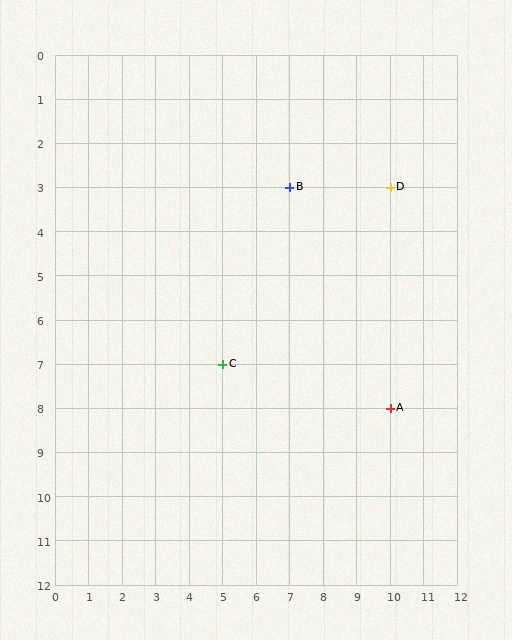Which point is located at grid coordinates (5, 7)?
Point C is at (5, 7).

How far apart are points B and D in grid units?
Points B and D are 3 columns apart.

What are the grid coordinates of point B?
Point B is at grid coordinates (7, 3).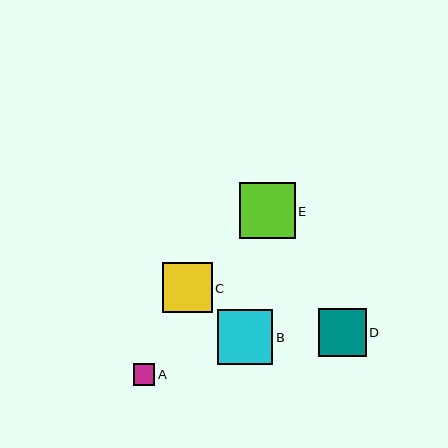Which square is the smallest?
Square A is the smallest with a size of approximately 21 pixels.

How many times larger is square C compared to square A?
Square C is approximately 2.3 times the size of square A.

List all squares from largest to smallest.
From largest to smallest: E, B, C, D, A.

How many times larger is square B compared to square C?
Square B is approximately 1.1 times the size of square C.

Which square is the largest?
Square E is the largest with a size of approximately 56 pixels.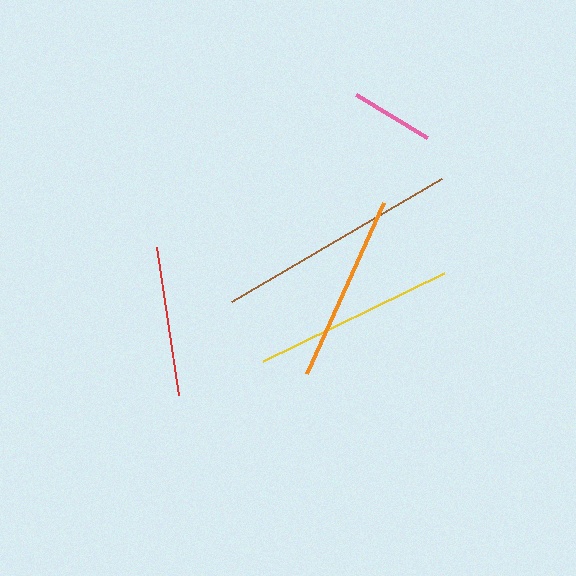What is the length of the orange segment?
The orange segment is approximately 187 pixels long.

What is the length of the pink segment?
The pink segment is approximately 83 pixels long.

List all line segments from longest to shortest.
From longest to shortest: brown, yellow, orange, red, pink.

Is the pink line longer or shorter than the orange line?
The orange line is longer than the pink line.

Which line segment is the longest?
The brown line is the longest at approximately 244 pixels.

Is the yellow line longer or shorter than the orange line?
The yellow line is longer than the orange line.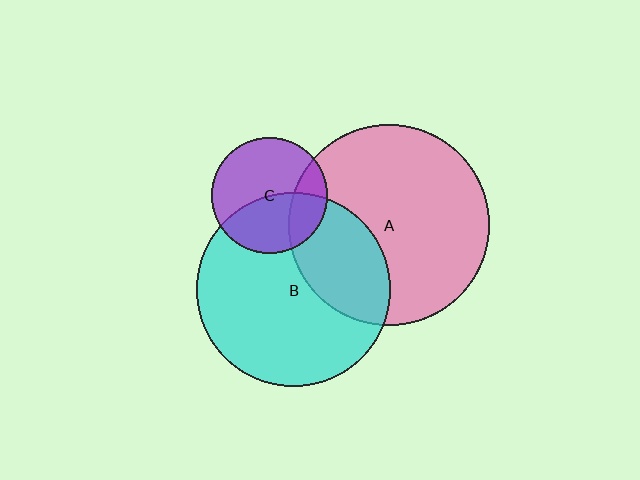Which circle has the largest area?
Circle A (pink).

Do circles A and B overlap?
Yes.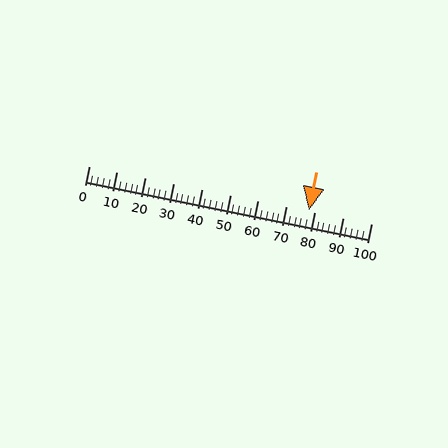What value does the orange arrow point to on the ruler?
The orange arrow points to approximately 78.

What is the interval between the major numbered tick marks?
The major tick marks are spaced 10 units apart.